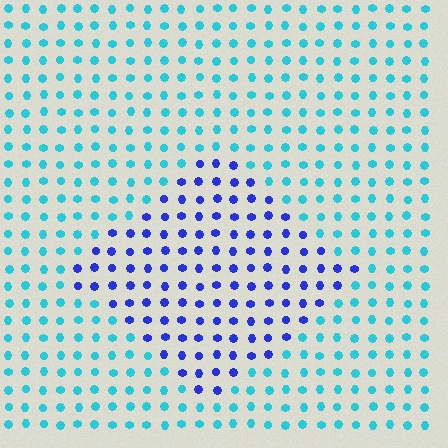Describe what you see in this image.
The image is filled with small cyan elements in a uniform arrangement. A diamond-shaped region is visible where the elements are tinted to a slightly different hue, forming a subtle color boundary.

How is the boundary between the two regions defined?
The boundary is defined purely by a slight shift in hue (about 52 degrees). Spacing, size, and orientation are identical on both sides.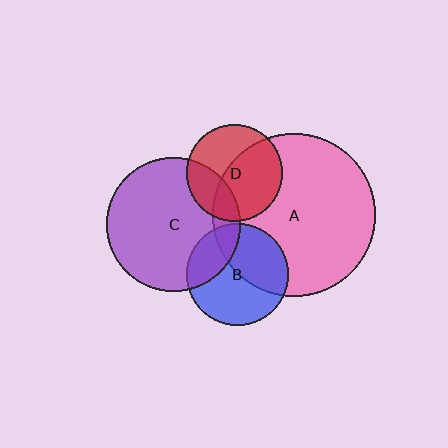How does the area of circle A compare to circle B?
Approximately 2.5 times.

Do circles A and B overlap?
Yes.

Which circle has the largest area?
Circle A (pink).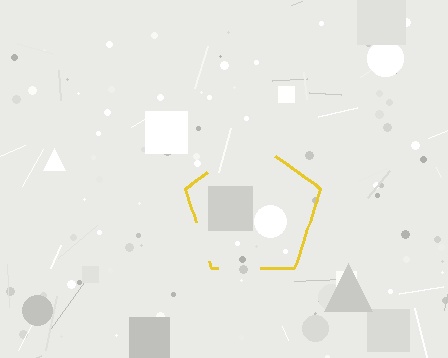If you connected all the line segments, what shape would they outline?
They would outline a pentagon.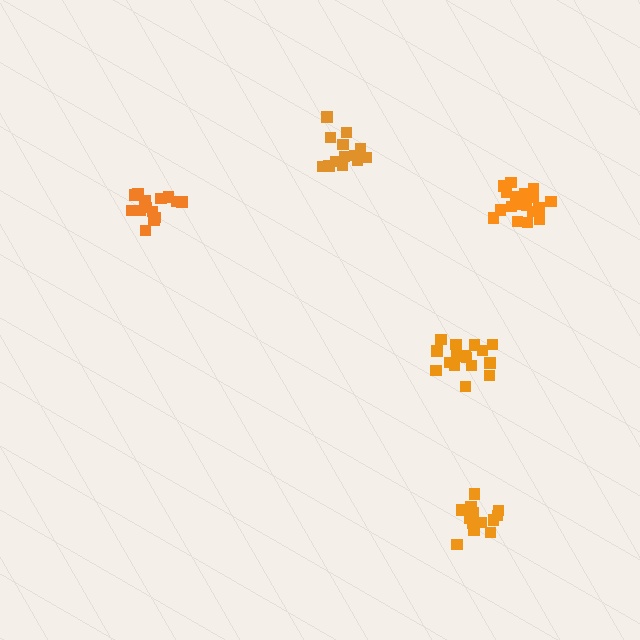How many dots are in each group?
Group 1: 19 dots, Group 2: 14 dots, Group 3: 14 dots, Group 4: 16 dots, Group 5: 14 dots (77 total).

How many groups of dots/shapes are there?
There are 5 groups.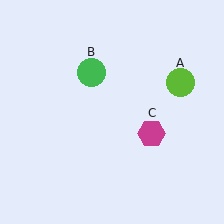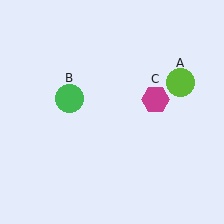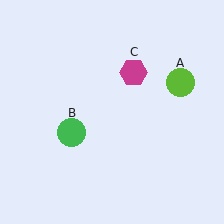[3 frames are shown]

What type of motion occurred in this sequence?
The green circle (object B), magenta hexagon (object C) rotated counterclockwise around the center of the scene.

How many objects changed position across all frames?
2 objects changed position: green circle (object B), magenta hexagon (object C).